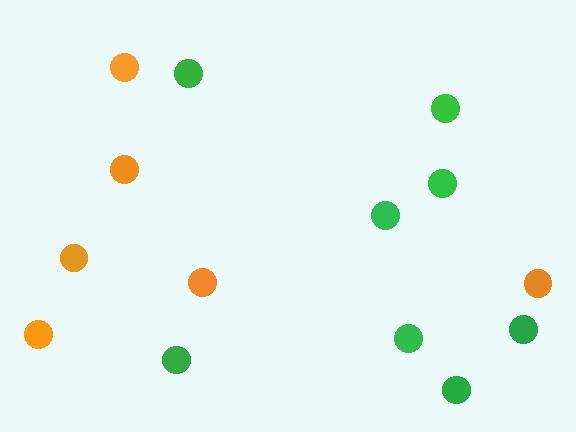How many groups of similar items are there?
There are 2 groups: one group of orange circles (6) and one group of green circles (8).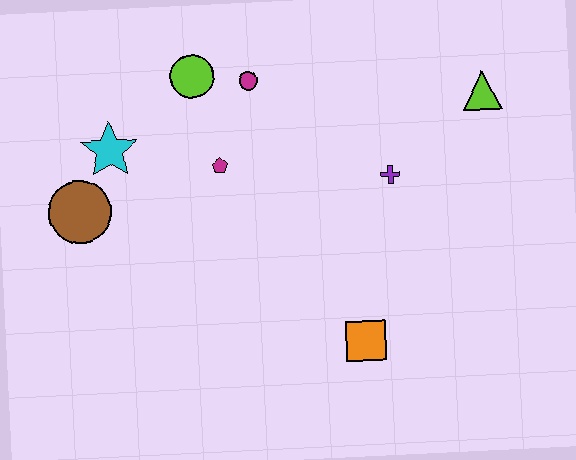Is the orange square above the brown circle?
No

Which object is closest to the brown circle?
The cyan star is closest to the brown circle.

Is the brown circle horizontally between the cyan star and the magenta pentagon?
No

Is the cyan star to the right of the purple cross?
No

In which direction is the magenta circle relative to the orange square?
The magenta circle is above the orange square.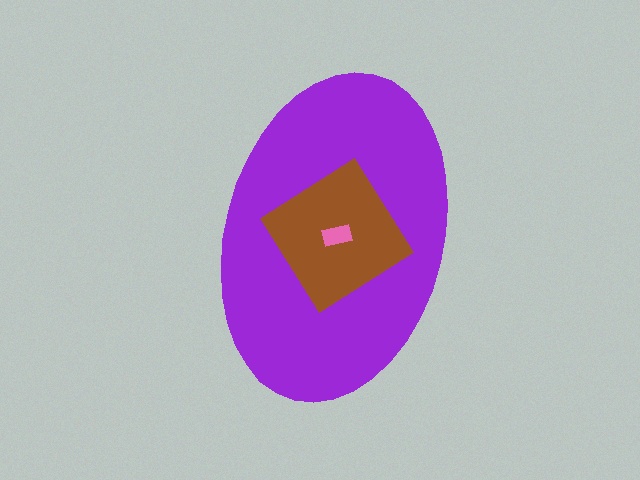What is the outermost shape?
The purple ellipse.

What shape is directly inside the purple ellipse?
The brown diamond.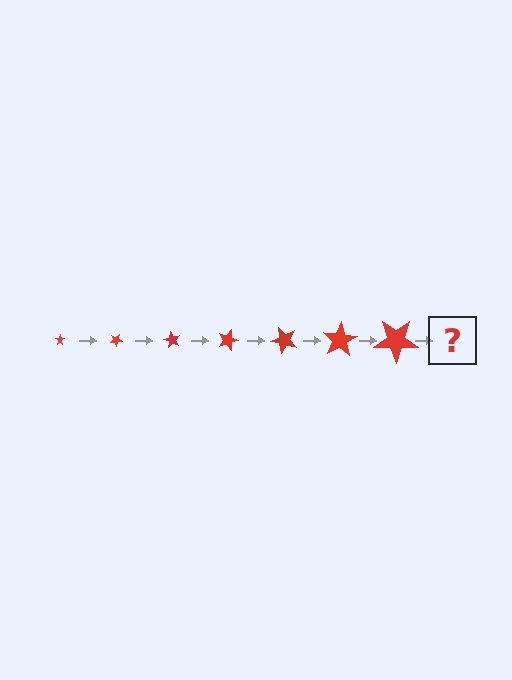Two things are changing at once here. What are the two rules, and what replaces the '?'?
The two rules are that the star grows larger each step and it rotates 30 degrees each step. The '?' should be a star, larger than the previous one and rotated 210 degrees from the start.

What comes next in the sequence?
The next element should be a star, larger than the previous one and rotated 210 degrees from the start.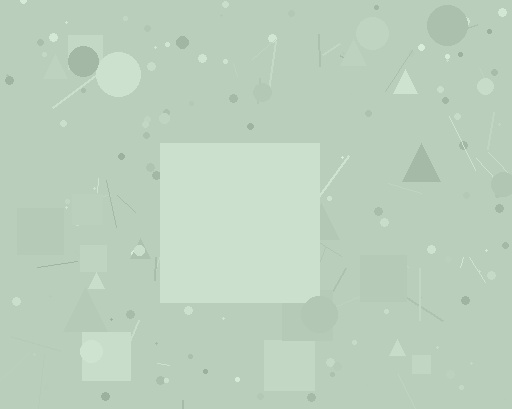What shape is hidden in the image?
A square is hidden in the image.